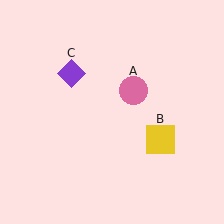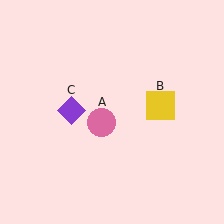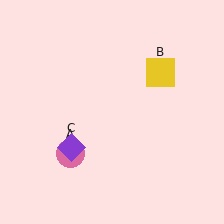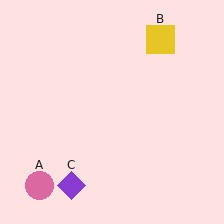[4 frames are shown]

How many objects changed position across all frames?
3 objects changed position: pink circle (object A), yellow square (object B), purple diamond (object C).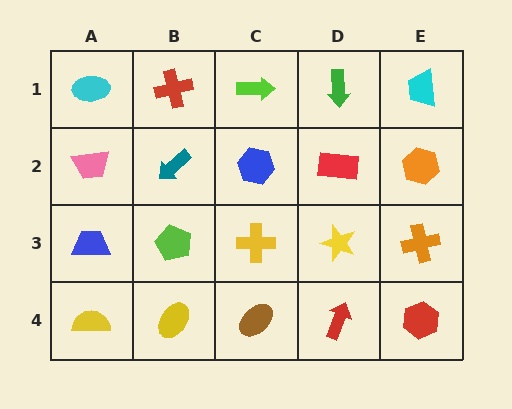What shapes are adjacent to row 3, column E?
An orange hexagon (row 2, column E), a red hexagon (row 4, column E), a yellow star (row 3, column D).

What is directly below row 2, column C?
A yellow cross.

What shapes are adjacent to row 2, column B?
A red cross (row 1, column B), a lime pentagon (row 3, column B), a pink trapezoid (row 2, column A), a blue hexagon (row 2, column C).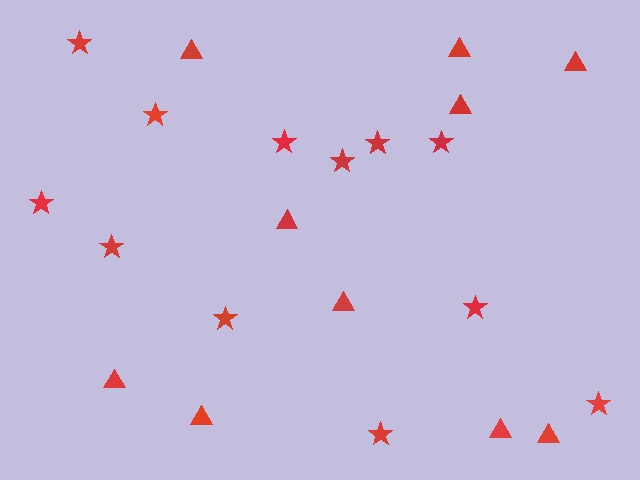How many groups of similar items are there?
There are 2 groups: one group of stars (12) and one group of triangles (10).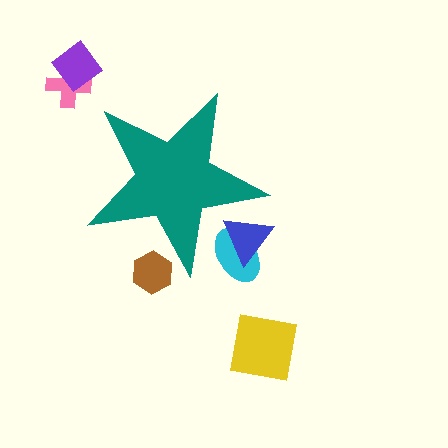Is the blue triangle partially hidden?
Yes, the blue triangle is partially hidden behind the teal star.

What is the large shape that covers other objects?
A teal star.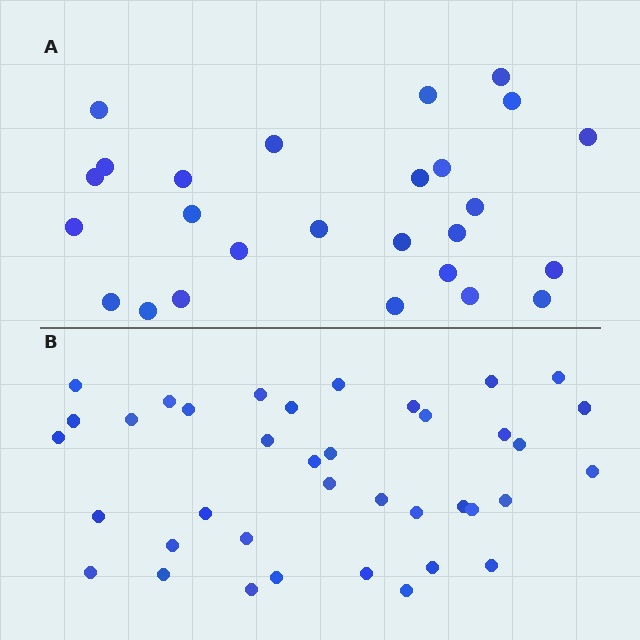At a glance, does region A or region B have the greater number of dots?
Region B (the bottom region) has more dots.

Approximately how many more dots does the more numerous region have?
Region B has roughly 12 or so more dots than region A.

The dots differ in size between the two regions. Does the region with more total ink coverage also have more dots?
No. Region A has more total ink coverage because its dots are larger, but region B actually contains more individual dots. Total area can be misleading — the number of items is what matters here.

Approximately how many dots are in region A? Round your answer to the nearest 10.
About 30 dots. (The exact count is 26, which rounds to 30.)